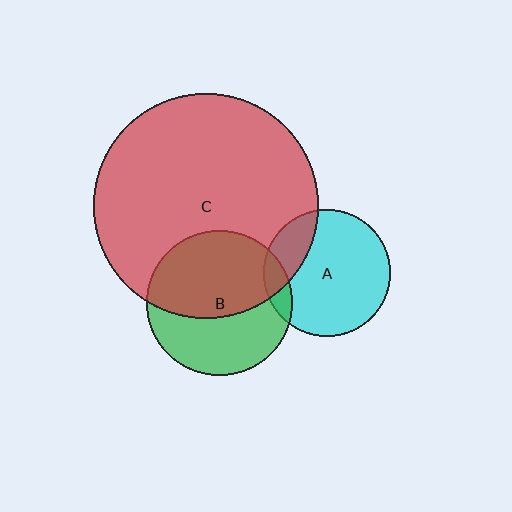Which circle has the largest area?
Circle C (red).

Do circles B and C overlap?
Yes.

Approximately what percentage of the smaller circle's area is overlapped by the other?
Approximately 55%.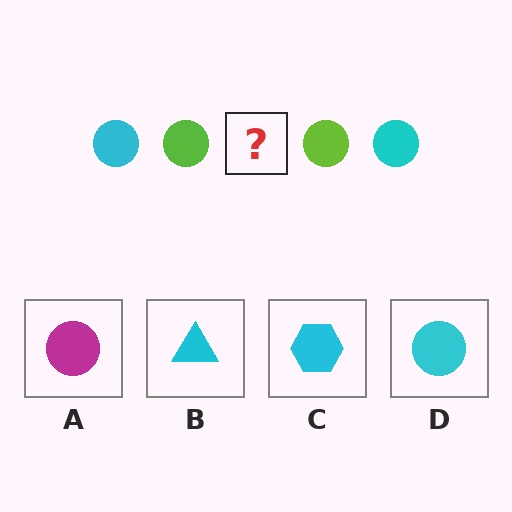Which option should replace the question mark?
Option D.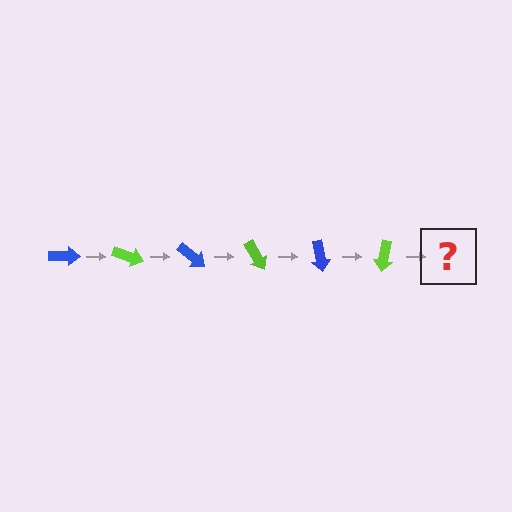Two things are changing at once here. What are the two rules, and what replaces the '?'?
The two rules are that it rotates 20 degrees each step and the color cycles through blue and lime. The '?' should be a blue arrow, rotated 120 degrees from the start.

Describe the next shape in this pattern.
It should be a blue arrow, rotated 120 degrees from the start.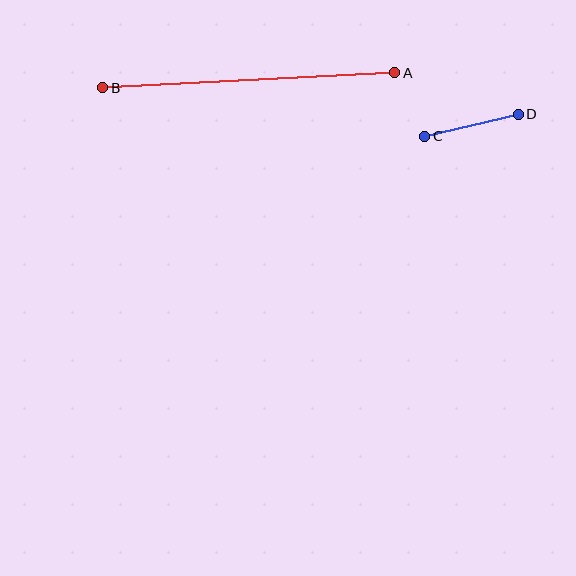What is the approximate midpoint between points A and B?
The midpoint is at approximately (249, 80) pixels.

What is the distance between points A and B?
The distance is approximately 292 pixels.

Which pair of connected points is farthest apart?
Points A and B are farthest apart.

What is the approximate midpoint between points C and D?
The midpoint is at approximately (471, 125) pixels.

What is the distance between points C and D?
The distance is approximately 96 pixels.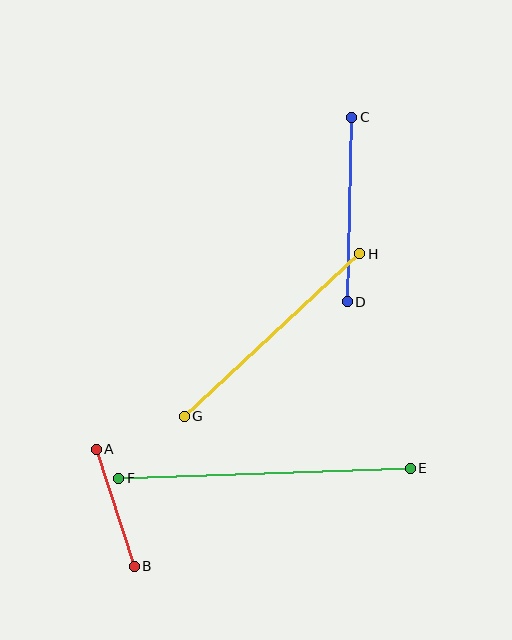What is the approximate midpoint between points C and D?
The midpoint is at approximately (349, 209) pixels.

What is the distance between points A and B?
The distance is approximately 123 pixels.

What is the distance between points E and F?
The distance is approximately 292 pixels.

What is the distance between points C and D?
The distance is approximately 185 pixels.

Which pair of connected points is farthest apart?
Points E and F are farthest apart.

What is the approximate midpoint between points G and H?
The midpoint is at approximately (272, 335) pixels.